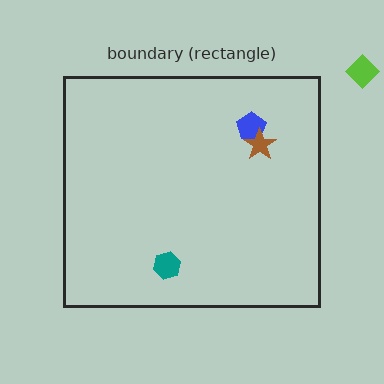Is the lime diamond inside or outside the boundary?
Outside.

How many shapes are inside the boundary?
3 inside, 1 outside.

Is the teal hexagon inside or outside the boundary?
Inside.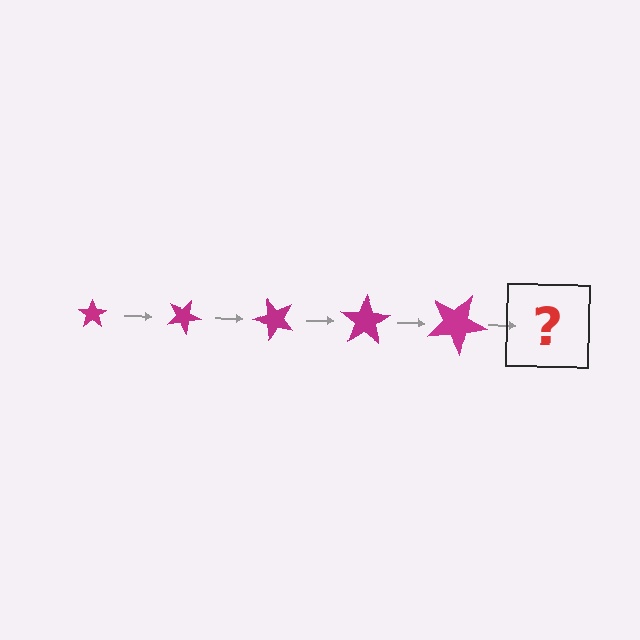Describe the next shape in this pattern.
It should be a star, larger than the previous one and rotated 125 degrees from the start.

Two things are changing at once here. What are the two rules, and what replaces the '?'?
The two rules are that the star grows larger each step and it rotates 25 degrees each step. The '?' should be a star, larger than the previous one and rotated 125 degrees from the start.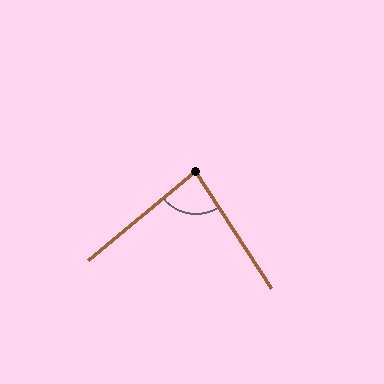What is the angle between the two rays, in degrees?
Approximately 83 degrees.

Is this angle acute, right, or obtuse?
It is acute.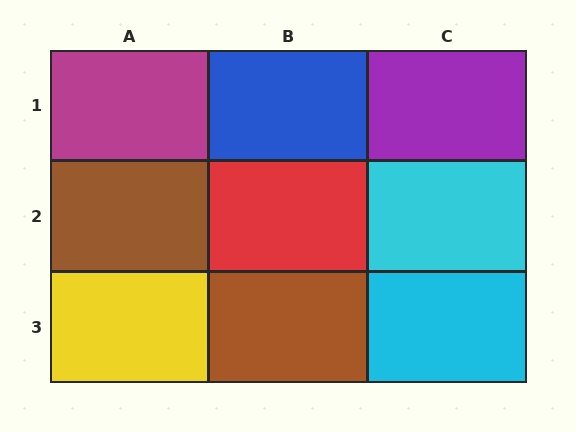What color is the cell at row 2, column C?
Cyan.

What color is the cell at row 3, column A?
Yellow.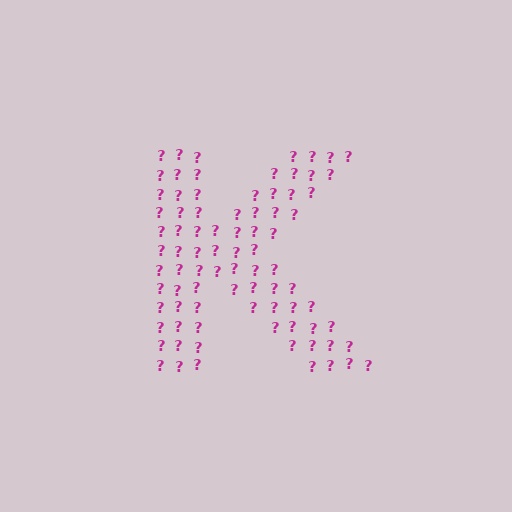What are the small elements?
The small elements are question marks.